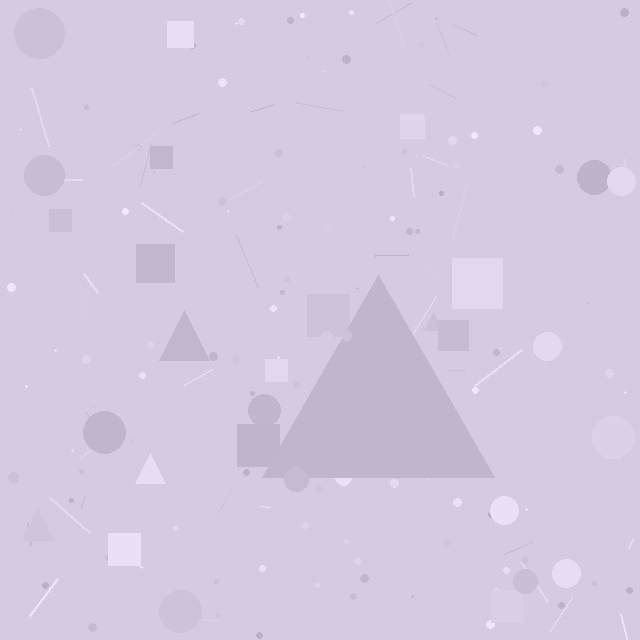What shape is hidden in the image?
A triangle is hidden in the image.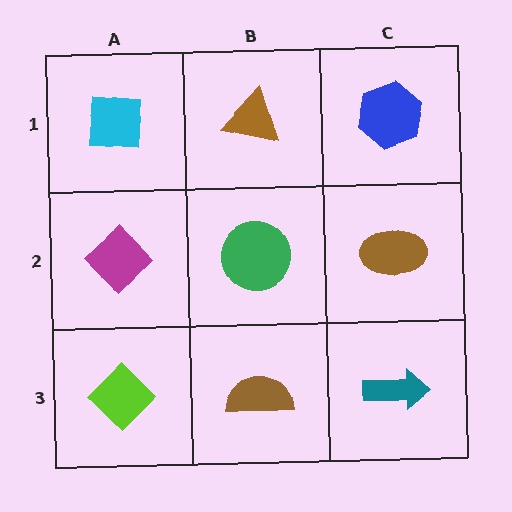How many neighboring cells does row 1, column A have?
2.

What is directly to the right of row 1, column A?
A brown triangle.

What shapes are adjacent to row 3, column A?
A magenta diamond (row 2, column A), a brown semicircle (row 3, column B).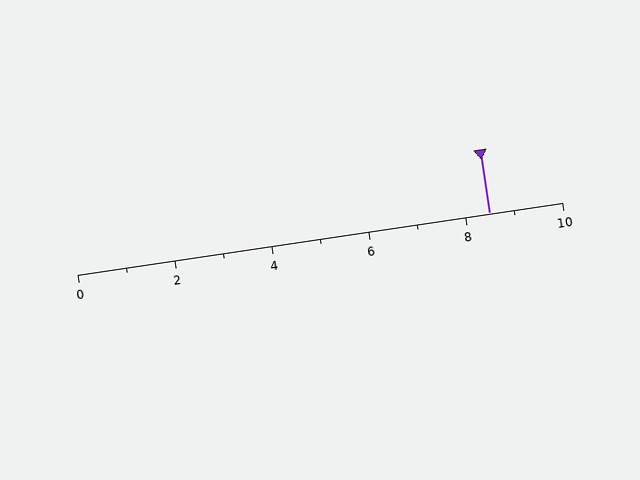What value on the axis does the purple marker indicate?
The marker indicates approximately 8.5.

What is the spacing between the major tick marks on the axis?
The major ticks are spaced 2 apart.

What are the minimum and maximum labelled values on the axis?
The axis runs from 0 to 10.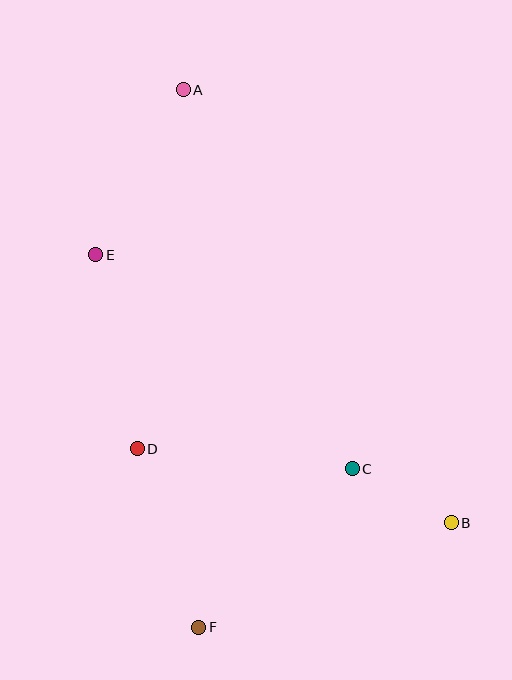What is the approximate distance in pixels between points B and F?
The distance between B and F is approximately 274 pixels.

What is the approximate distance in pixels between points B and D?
The distance between B and D is approximately 323 pixels.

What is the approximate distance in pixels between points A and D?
The distance between A and D is approximately 362 pixels.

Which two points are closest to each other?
Points B and C are closest to each other.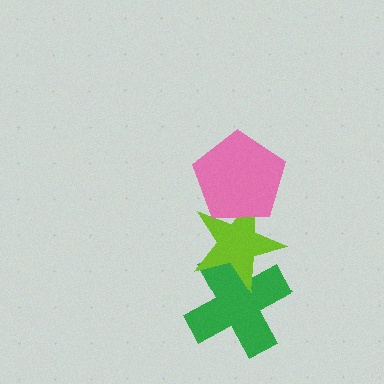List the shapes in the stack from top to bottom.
From top to bottom: the pink pentagon, the lime star, the green cross.